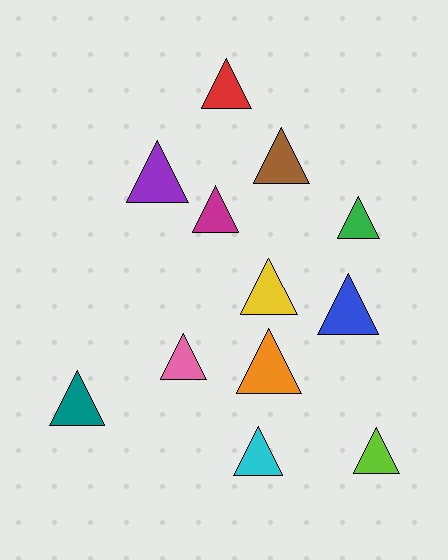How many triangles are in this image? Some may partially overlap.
There are 12 triangles.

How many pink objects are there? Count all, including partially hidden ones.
There is 1 pink object.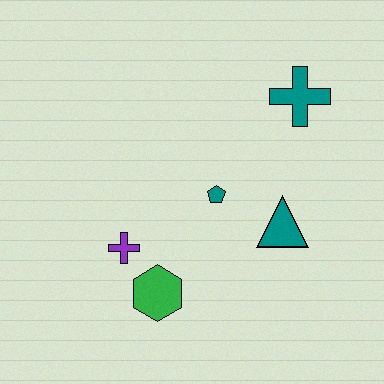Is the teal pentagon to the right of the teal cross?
No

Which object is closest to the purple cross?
The green hexagon is closest to the purple cross.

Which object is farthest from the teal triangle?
The purple cross is farthest from the teal triangle.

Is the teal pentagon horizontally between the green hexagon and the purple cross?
No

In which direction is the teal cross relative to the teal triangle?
The teal cross is above the teal triangle.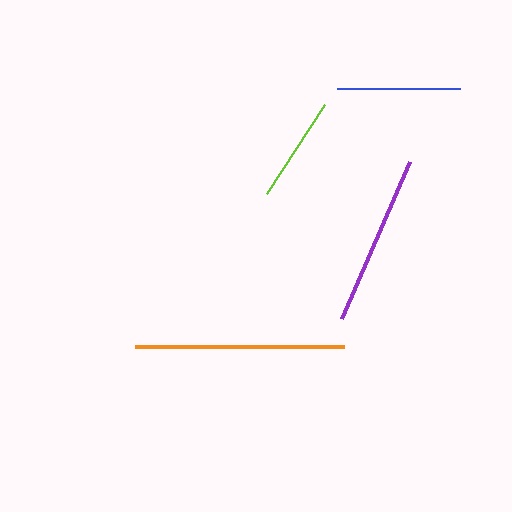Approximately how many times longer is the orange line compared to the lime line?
The orange line is approximately 2.0 times the length of the lime line.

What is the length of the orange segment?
The orange segment is approximately 209 pixels long.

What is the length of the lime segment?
The lime segment is approximately 106 pixels long.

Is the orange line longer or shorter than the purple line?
The orange line is longer than the purple line.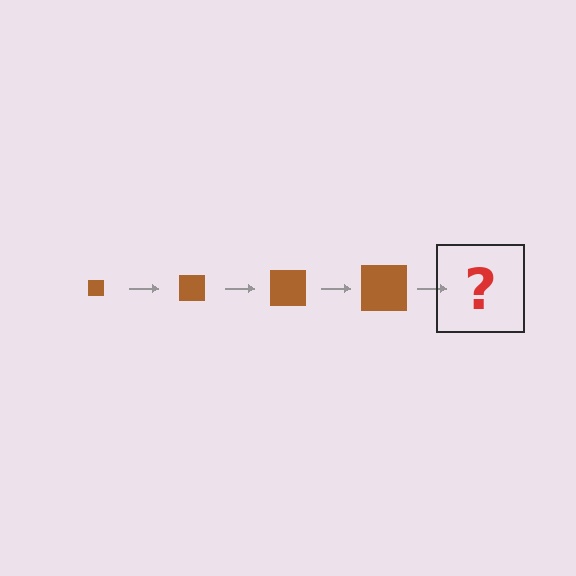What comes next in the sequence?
The next element should be a brown square, larger than the previous one.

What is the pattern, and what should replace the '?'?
The pattern is that the square gets progressively larger each step. The '?' should be a brown square, larger than the previous one.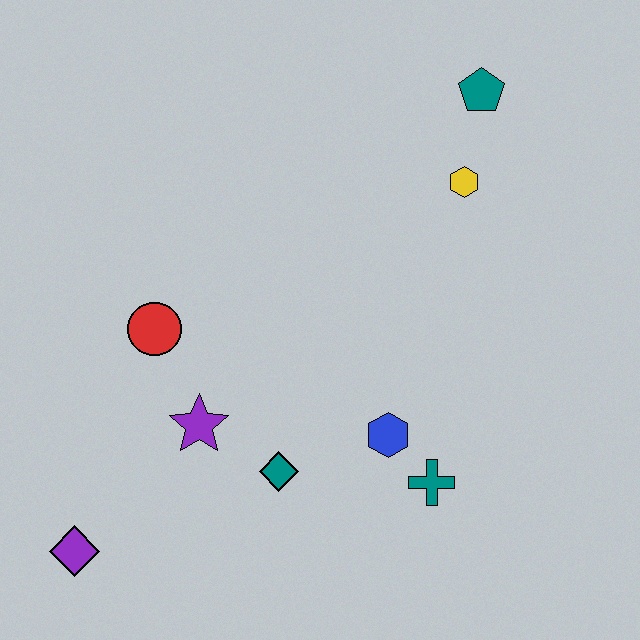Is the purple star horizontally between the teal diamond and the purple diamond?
Yes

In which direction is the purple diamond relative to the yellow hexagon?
The purple diamond is to the left of the yellow hexagon.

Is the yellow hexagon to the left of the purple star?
No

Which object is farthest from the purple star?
The teal pentagon is farthest from the purple star.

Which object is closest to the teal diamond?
The purple star is closest to the teal diamond.